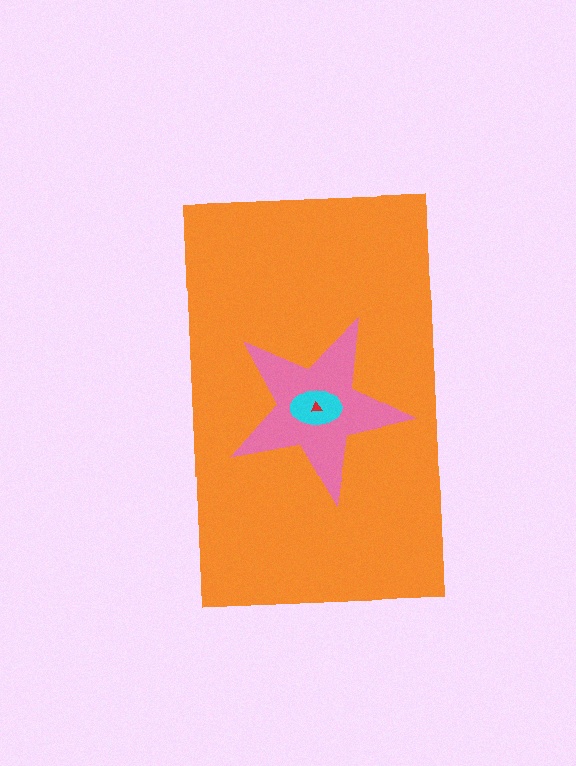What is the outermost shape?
The orange rectangle.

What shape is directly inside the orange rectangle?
The pink star.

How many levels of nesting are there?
4.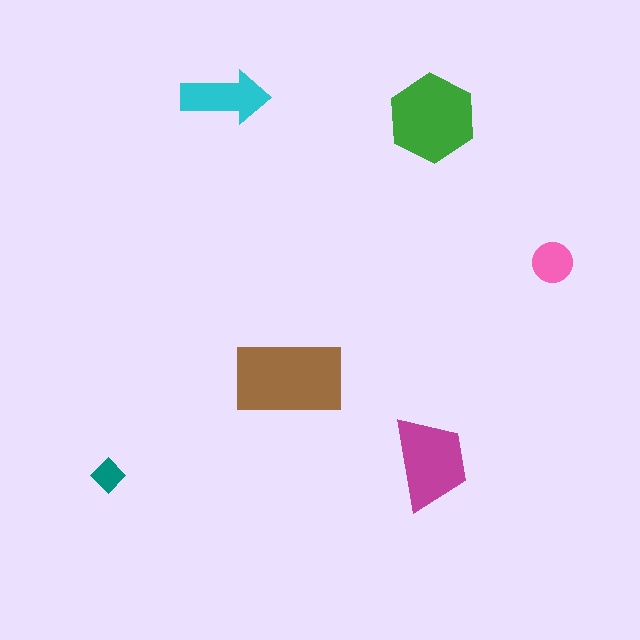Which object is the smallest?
The teal diamond.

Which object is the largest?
The brown rectangle.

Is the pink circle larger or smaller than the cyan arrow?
Smaller.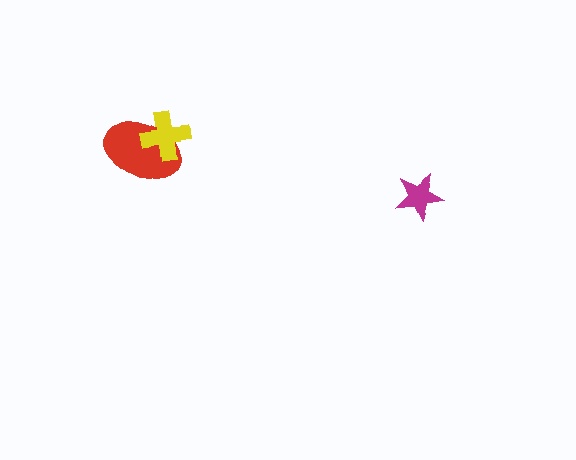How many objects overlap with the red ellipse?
1 object overlaps with the red ellipse.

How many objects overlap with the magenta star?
0 objects overlap with the magenta star.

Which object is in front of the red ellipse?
The yellow cross is in front of the red ellipse.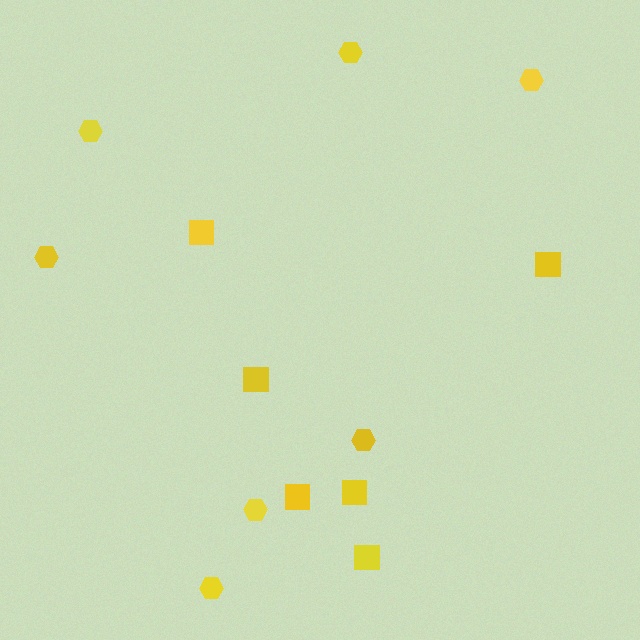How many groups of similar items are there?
There are 2 groups: one group of squares (6) and one group of hexagons (7).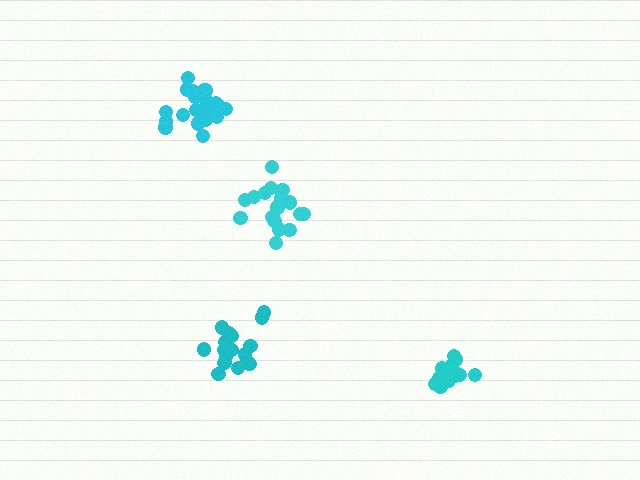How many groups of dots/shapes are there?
There are 4 groups.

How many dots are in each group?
Group 1: 20 dots, Group 2: 18 dots, Group 3: 20 dots, Group 4: 15 dots (73 total).